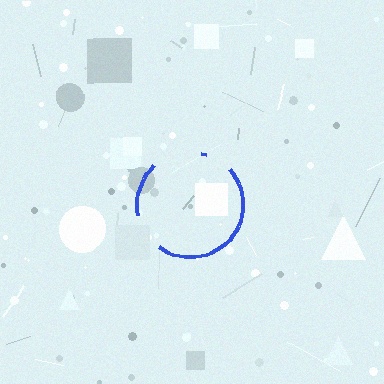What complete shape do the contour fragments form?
The contour fragments form a circle.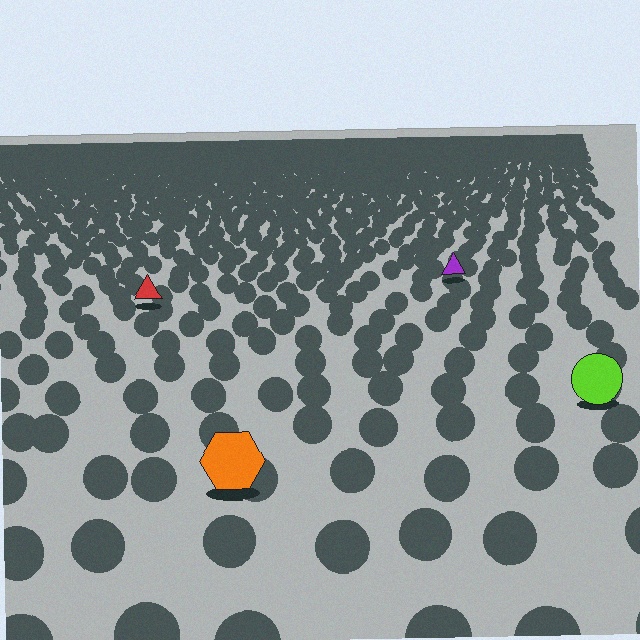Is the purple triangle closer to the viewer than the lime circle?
No. The lime circle is closer — you can tell from the texture gradient: the ground texture is coarser near it.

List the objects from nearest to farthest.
From nearest to farthest: the orange hexagon, the lime circle, the red triangle, the purple triangle.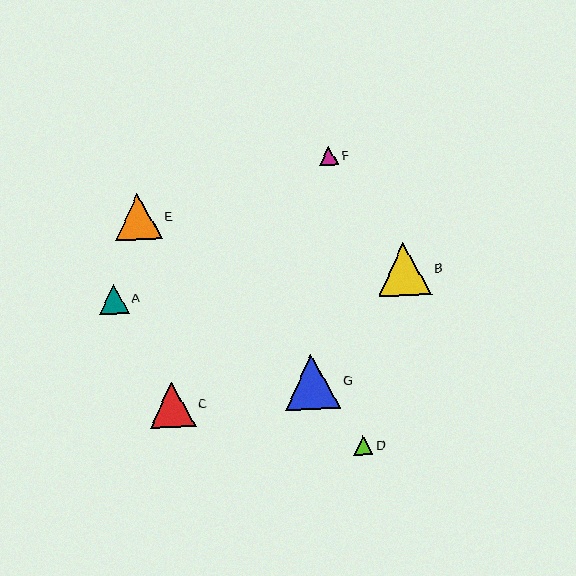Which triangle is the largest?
Triangle G is the largest with a size of approximately 55 pixels.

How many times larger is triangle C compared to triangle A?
Triangle C is approximately 1.5 times the size of triangle A.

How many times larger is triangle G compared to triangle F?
Triangle G is approximately 2.9 times the size of triangle F.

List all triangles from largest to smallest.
From largest to smallest: G, B, E, C, A, D, F.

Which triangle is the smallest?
Triangle F is the smallest with a size of approximately 19 pixels.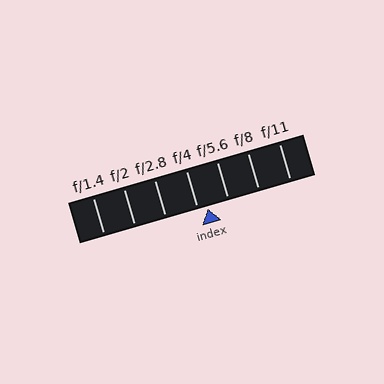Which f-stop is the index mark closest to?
The index mark is closest to f/4.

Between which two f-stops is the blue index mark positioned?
The index mark is between f/4 and f/5.6.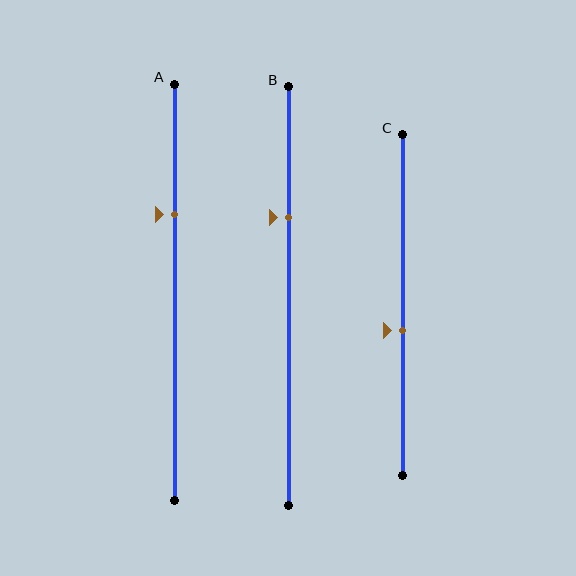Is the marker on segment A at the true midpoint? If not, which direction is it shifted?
No, the marker on segment A is shifted upward by about 19% of the segment length.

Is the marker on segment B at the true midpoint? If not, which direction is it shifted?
No, the marker on segment B is shifted upward by about 19% of the segment length.